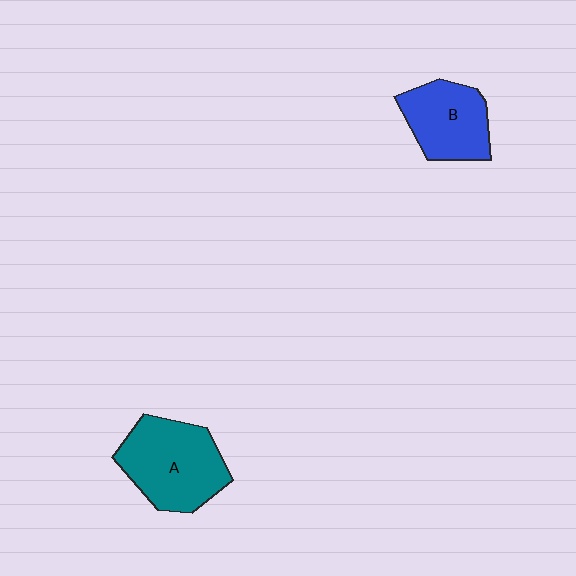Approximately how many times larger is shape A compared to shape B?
Approximately 1.3 times.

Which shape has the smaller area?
Shape B (blue).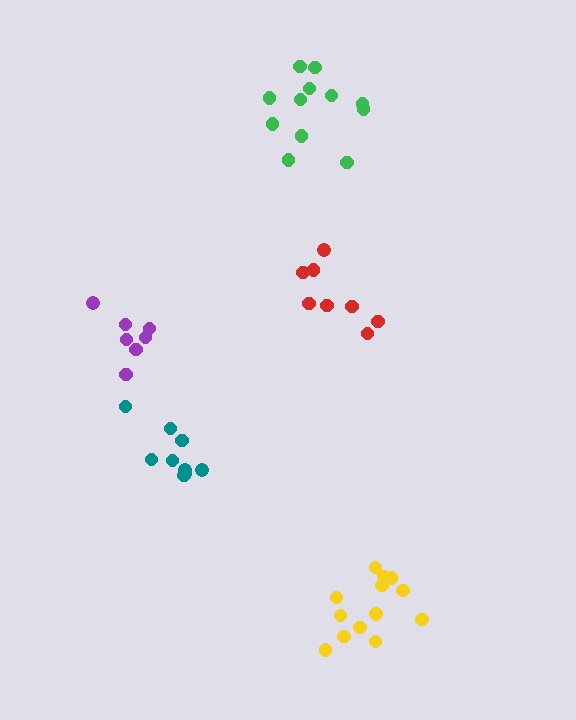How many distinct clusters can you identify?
There are 5 distinct clusters.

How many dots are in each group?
Group 1: 9 dots, Group 2: 13 dots, Group 3: 8 dots, Group 4: 12 dots, Group 5: 7 dots (49 total).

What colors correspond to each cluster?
The clusters are colored: teal, yellow, red, green, purple.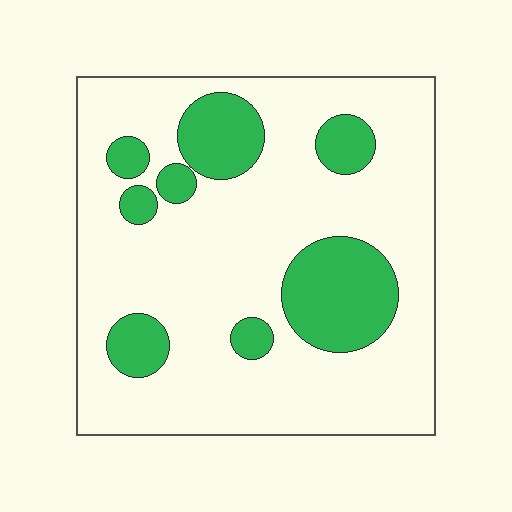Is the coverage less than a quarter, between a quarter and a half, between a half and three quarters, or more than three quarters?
Less than a quarter.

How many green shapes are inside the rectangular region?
8.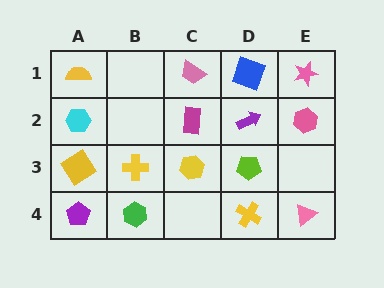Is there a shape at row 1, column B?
No, that cell is empty.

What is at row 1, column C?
A pink trapezoid.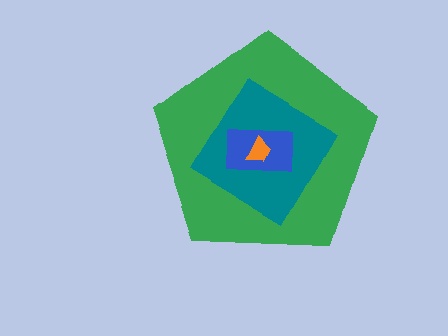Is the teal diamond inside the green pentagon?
Yes.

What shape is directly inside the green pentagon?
The teal diamond.